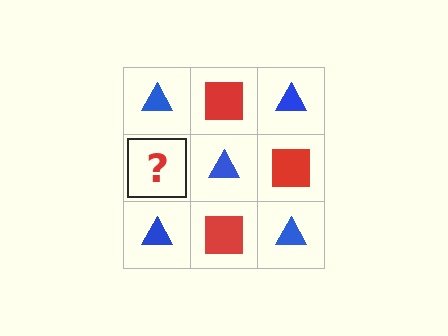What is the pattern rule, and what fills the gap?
The rule is that it alternates blue triangle and red square in a checkerboard pattern. The gap should be filled with a red square.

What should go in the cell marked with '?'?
The missing cell should contain a red square.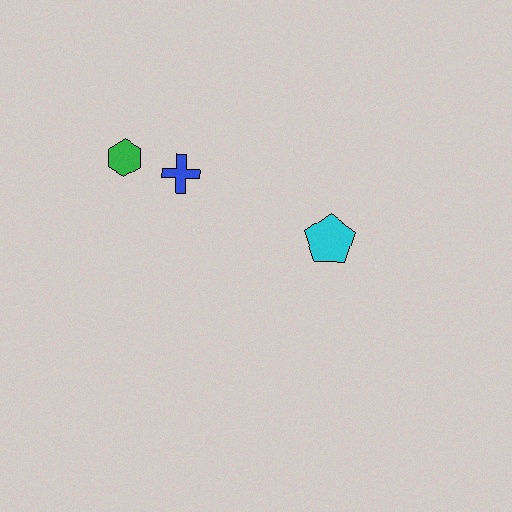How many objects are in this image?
There are 3 objects.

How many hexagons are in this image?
There is 1 hexagon.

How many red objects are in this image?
There are no red objects.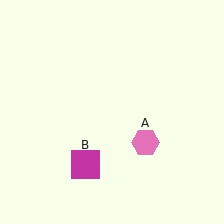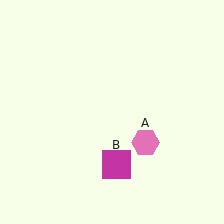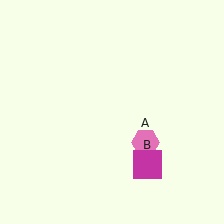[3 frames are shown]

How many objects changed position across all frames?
1 object changed position: magenta square (object B).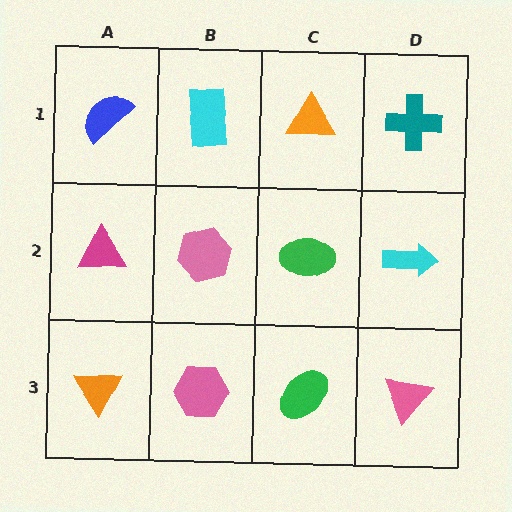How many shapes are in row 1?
4 shapes.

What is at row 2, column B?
A pink hexagon.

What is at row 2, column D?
A cyan arrow.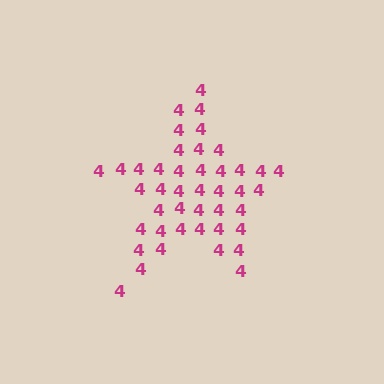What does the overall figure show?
The overall figure shows a star.